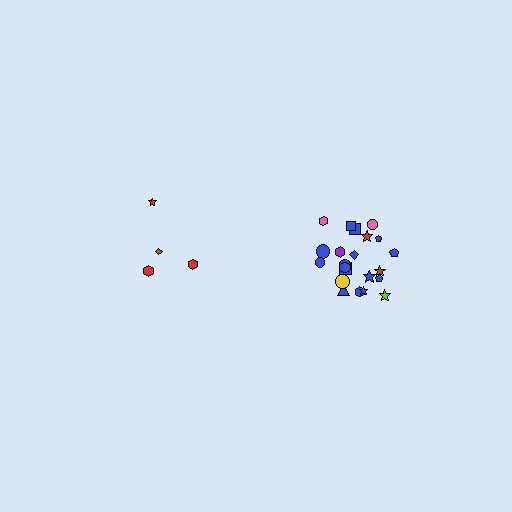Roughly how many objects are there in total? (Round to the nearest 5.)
Roughly 25 objects in total.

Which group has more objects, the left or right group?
The right group.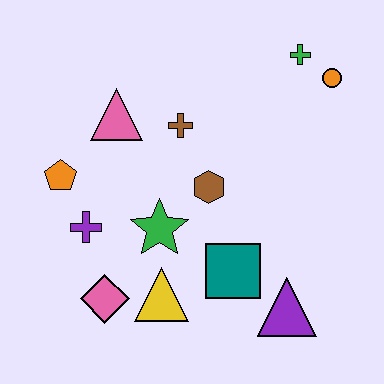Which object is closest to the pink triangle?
The brown cross is closest to the pink triangle.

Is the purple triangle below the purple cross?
Yes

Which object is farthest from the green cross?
The pink diamond is farthest from the green cross.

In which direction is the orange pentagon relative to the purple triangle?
The orange pentagon is to the left of the purple triangle.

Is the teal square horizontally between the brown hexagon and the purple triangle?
Yes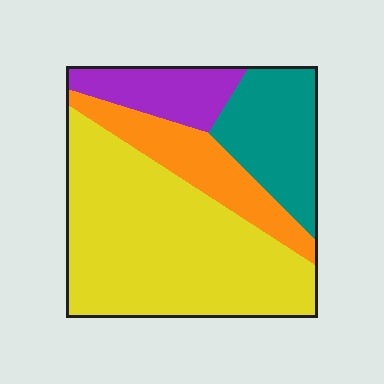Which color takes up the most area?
Yellow, at roughly 55%.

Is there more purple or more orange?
Orange.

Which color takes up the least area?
Purple, at roughly 10%.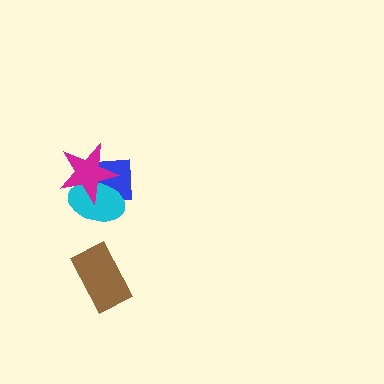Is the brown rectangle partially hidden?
No, no other shape covers it.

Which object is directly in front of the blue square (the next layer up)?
The cyan ellipse is directly in front of the blue square.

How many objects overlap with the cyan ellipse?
2 objects overlap with the cyan ellipse.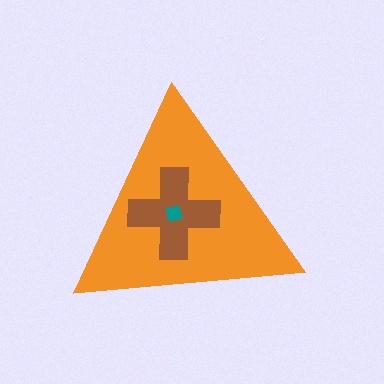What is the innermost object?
The teal square.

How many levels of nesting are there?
3.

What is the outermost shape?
The orange triangle.